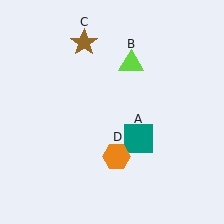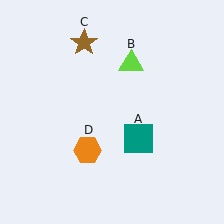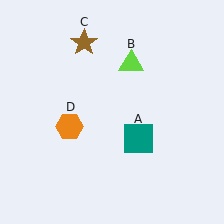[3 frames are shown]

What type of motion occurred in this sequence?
The orange hexagon (object D) rotated clockwise around the center of the scene.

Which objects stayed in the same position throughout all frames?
Teal square (object A) and lime triangle (object B) and brown star (object C) remained stationary.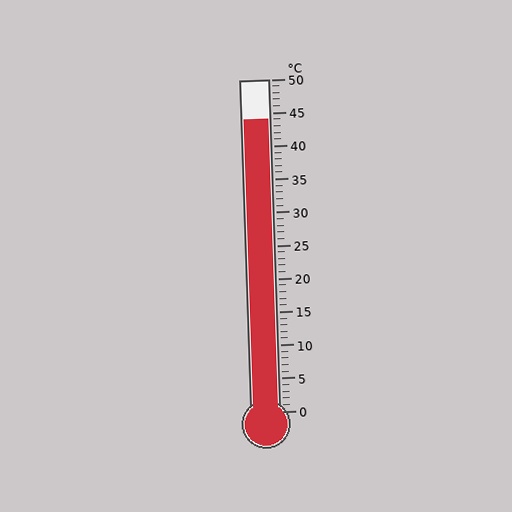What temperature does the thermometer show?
The thermometer shows approximately 44°C.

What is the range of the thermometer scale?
The thermometer scale ranges from 0°C to 50°C.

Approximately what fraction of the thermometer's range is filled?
The thermometer is filled to approximately 90% of its range.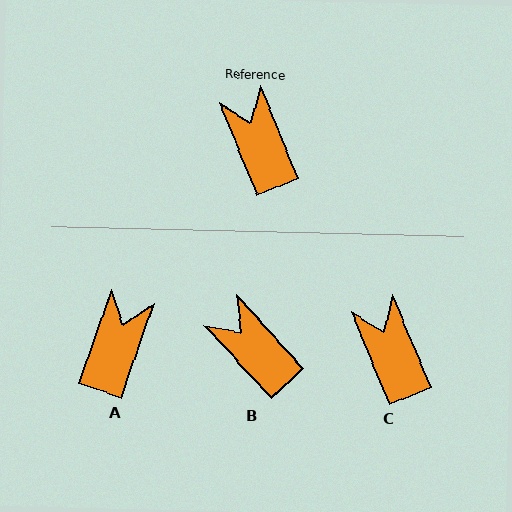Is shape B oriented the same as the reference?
No, it is off by about 20 degrees.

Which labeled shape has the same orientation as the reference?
C.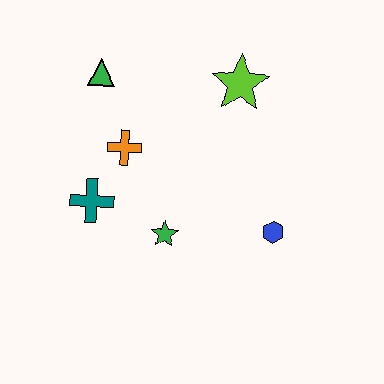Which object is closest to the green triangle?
The orange cross is closest to the green triangle.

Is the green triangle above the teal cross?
Yes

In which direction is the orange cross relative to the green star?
The orange cross is above the green star.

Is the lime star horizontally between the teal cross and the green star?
No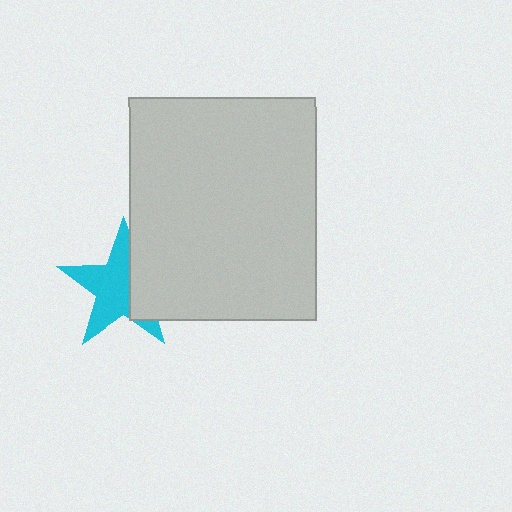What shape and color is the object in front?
The object in front is a light gray rectangle.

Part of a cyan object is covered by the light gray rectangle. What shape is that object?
It is a star.